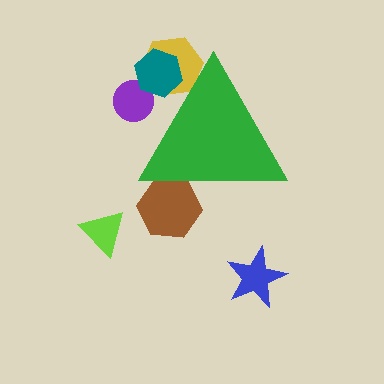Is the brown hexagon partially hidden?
Yes, the brown hexagon is partially hidden behind the green triangle.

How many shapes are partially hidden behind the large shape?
4 shapes are partially hidden.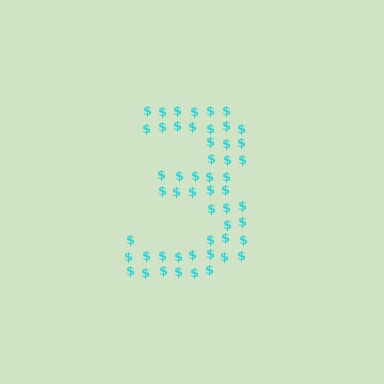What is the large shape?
The large shape is the digit 3.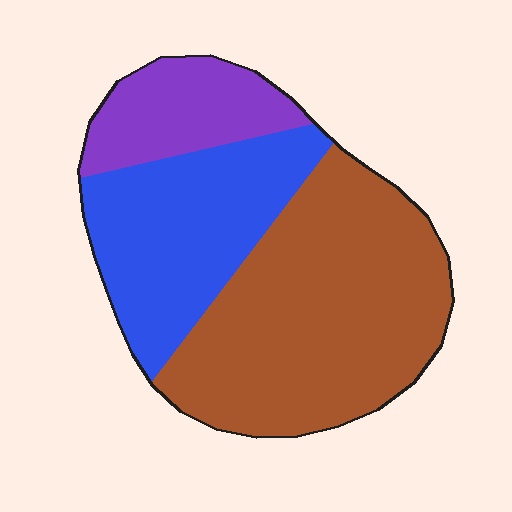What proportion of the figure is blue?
Blue covers about 30% of the figure.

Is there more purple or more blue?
Blue.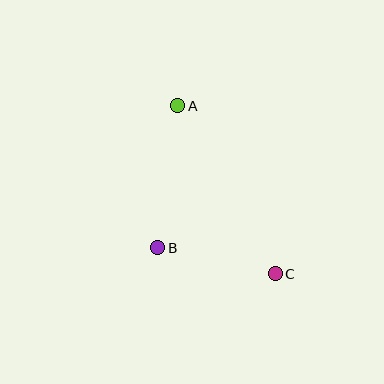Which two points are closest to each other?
Points B and C are closest to each other.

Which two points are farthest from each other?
Points A and C are farthest from each other.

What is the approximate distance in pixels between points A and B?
The distance between A and B is approximately 143 pixels.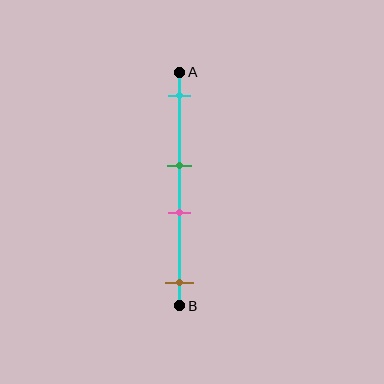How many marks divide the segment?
There are 4 marks dividing the segment.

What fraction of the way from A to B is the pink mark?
The pink mark is approximately 60% (0.6) of the way from A to B.